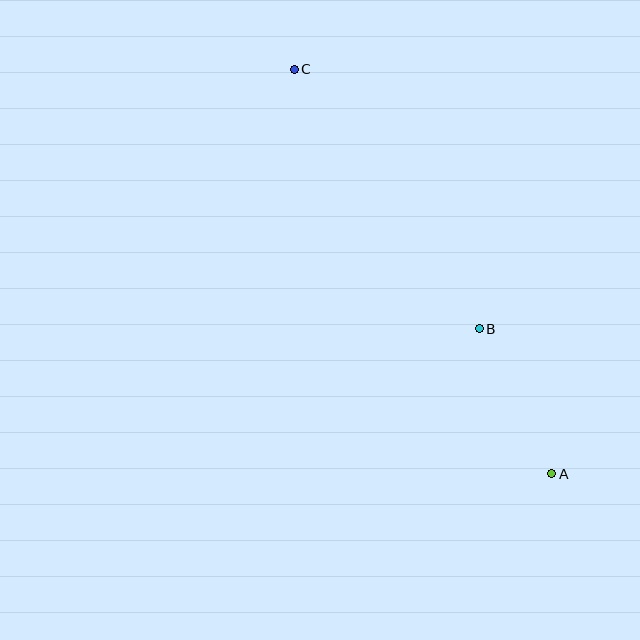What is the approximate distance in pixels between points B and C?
The distance between B and C is approximately 319 pixels.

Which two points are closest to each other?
Points A and B are closest to each other.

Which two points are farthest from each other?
Points A and C are farthest from each other.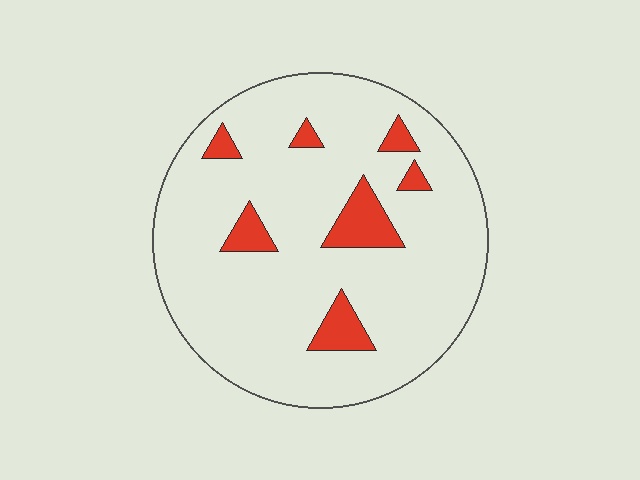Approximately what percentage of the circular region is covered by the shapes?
Approximately 10%.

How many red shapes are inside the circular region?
7.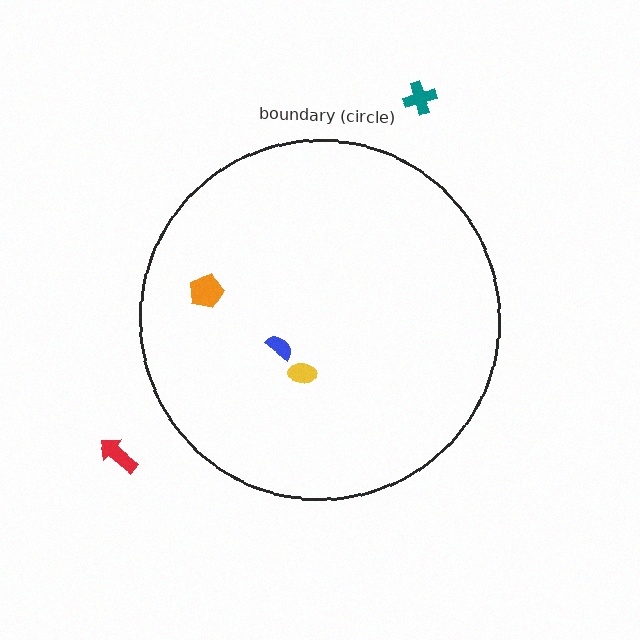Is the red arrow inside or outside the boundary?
Outside.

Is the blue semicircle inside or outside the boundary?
Inside.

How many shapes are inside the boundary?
3 inside, 2 outside.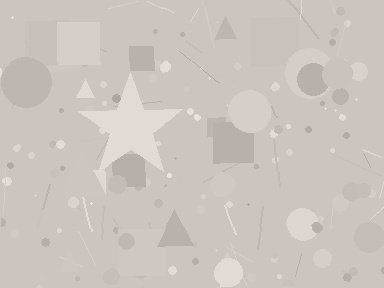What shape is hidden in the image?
A star is hidden in the image.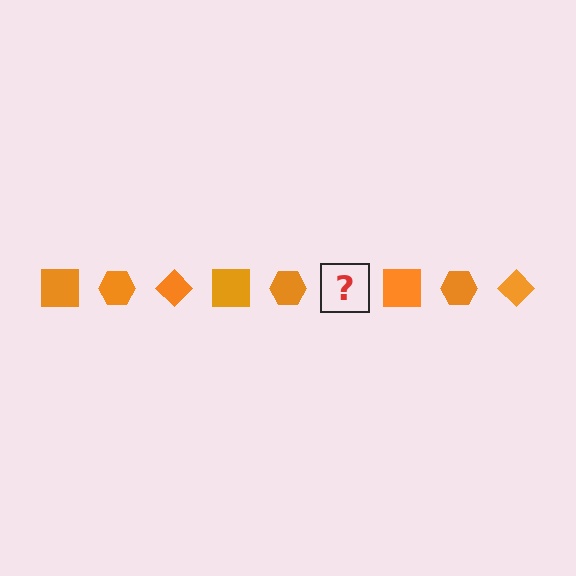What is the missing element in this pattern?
The missing element is an orange diamond.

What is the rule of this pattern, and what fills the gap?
The rule is that the pattern cycles through square, hexagon, diamond shapes in orange. The gap should be filled with an orange diamond.